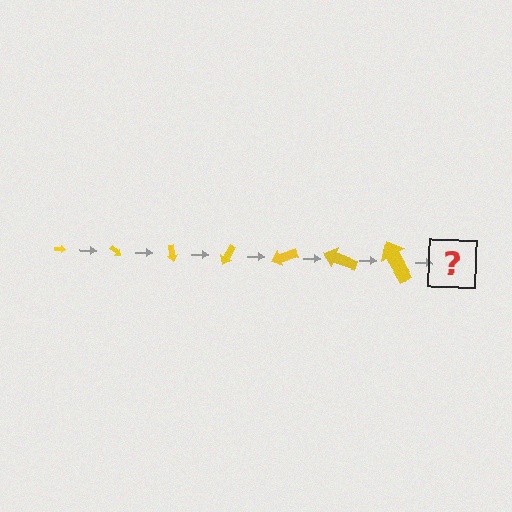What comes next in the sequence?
The next element should be an arrow, larger than the previous one and rotated 280 degrees from the start.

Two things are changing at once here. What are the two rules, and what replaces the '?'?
The two rules are that the arrow grows larger each step and it rotates 40 degrees each step. The '?' should be an arrow, larger than the previous one and rotated 280 degrees from the start.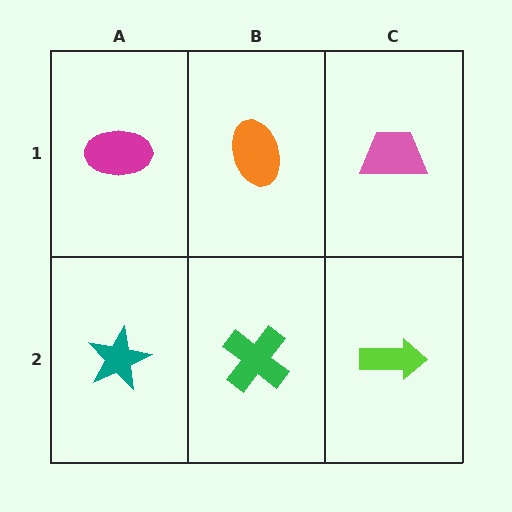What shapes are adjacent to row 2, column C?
A pink trapezoid (row 1, column C), a green cross (row 2, column B).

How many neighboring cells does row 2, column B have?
3.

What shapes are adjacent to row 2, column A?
A magenta ellipse (row 1, column A), a green cross (row 2, column B).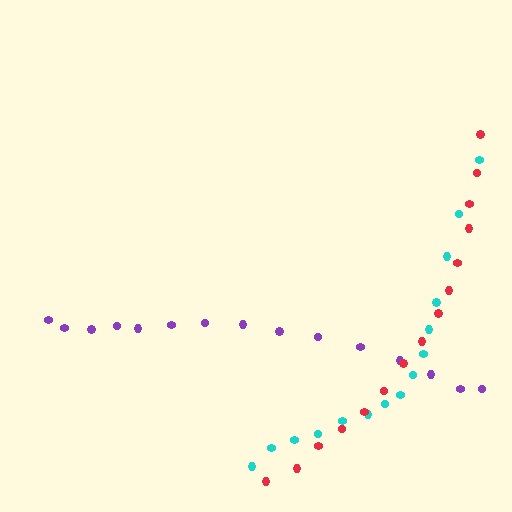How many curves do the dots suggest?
There are 3 distinct paths.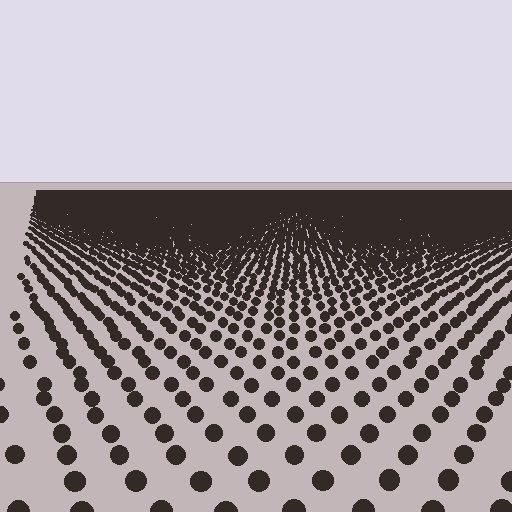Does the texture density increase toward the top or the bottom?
Density increases toward the top.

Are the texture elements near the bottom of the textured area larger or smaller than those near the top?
Larger. Near the bottom, elements are closer to the viewer and appear at a bigger on-screen size.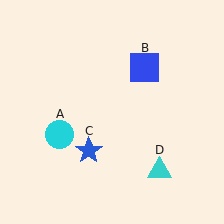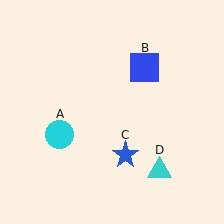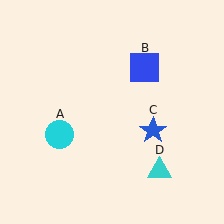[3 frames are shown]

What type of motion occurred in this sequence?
The blue star (object C) rotated counterclockwise around the center of the scene.